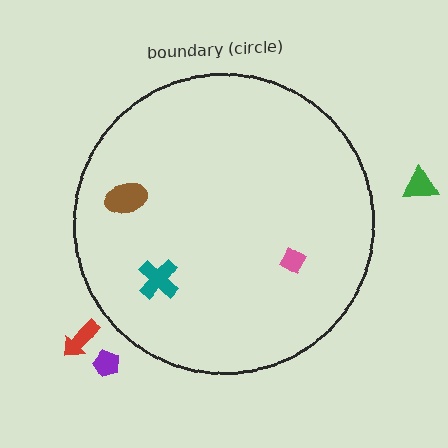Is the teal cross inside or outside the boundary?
Inside.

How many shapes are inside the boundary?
3 inside, 3 outside.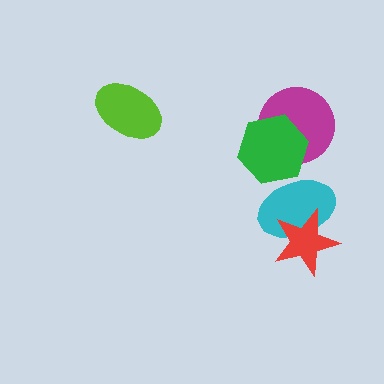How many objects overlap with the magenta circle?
1 object overlaps with the magenta circle.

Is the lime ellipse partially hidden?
No, no other shape covers it.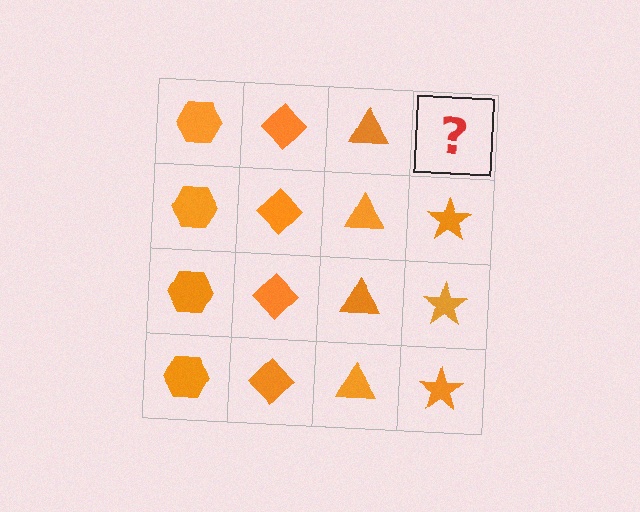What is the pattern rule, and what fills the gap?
The rule is that each column has a consistent shape. The gap should be filled with an orange star.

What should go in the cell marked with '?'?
The missing cell should contain an orange star.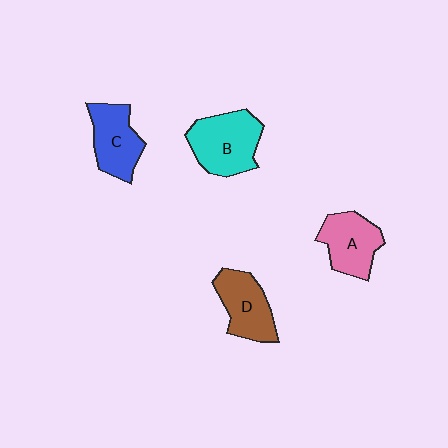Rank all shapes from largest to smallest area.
From largest to smallest: B (cyan), D (brown), C (blue), A (pink).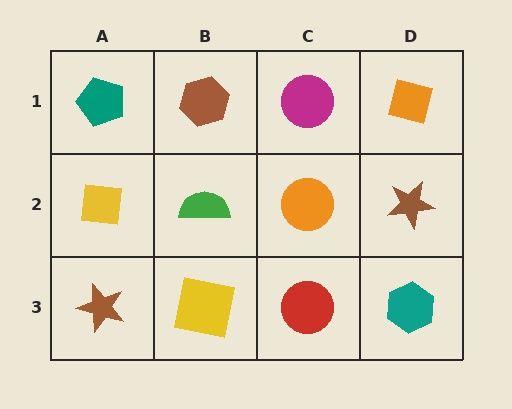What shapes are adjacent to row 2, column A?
A teal pentagon (row 1, column A), a brown star (row 3, column A), a green semicircle (row 2, column B).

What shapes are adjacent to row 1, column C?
An orange circle (row 2, column C), a brown hexagon (row 1, column B), an orange diamond (row 1, column D).